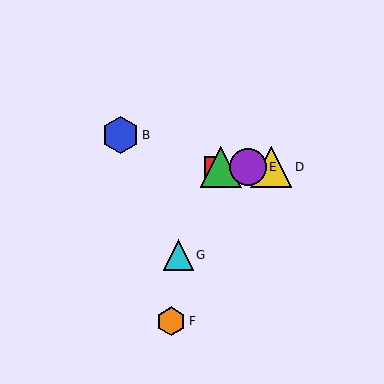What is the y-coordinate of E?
Object E is at y≈167.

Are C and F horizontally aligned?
No, C is at y≈167 and F is at y≈321.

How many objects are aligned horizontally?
4 objects (A, C, D, E) are aligned horizontally.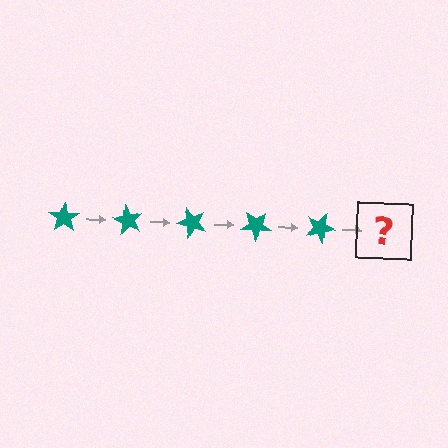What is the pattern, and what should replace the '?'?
The pattern is that the star rotates 60 degrees each step. The '?' should be a teal star rotated 300 degrees.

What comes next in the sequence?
The next element should be a teal star rotated 300 degrees.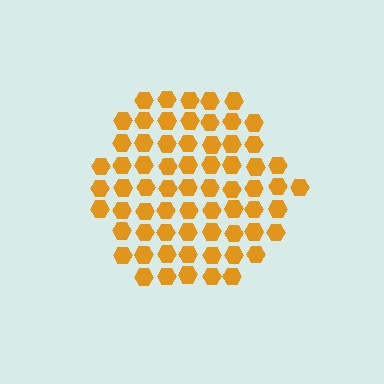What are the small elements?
The small elements are hexagons.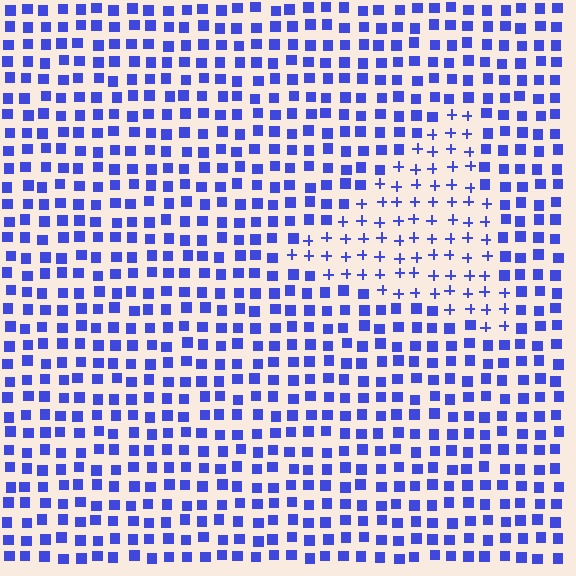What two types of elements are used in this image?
The image uses plus signs inside the triangle region and squares outside it.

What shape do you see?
I see a triangle.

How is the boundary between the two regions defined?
The boundary is defined by a change in element shape: plus signs inside vs. squares outside. All elements share the same color and spacing.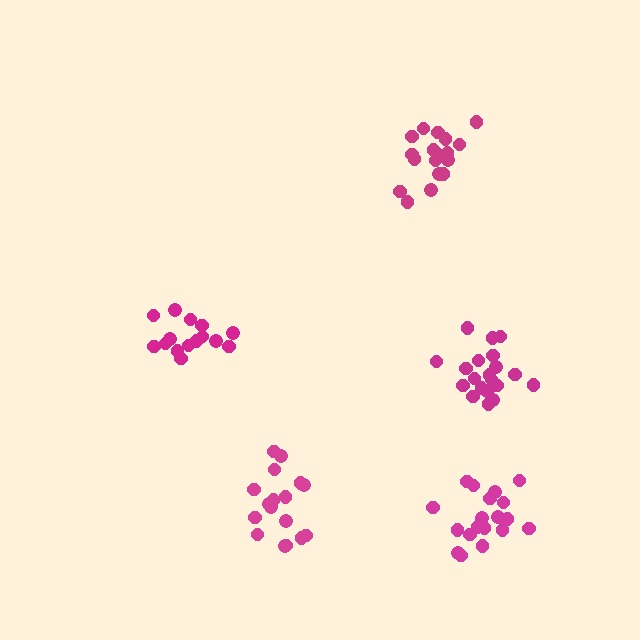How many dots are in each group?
Group 1: 15 dots, Group 2: 18 dots, Group 3: 17 dots, Group 4: 19 dots, Group 5: 20 dots (89 total).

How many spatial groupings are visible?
There are 5 spatial groupings.